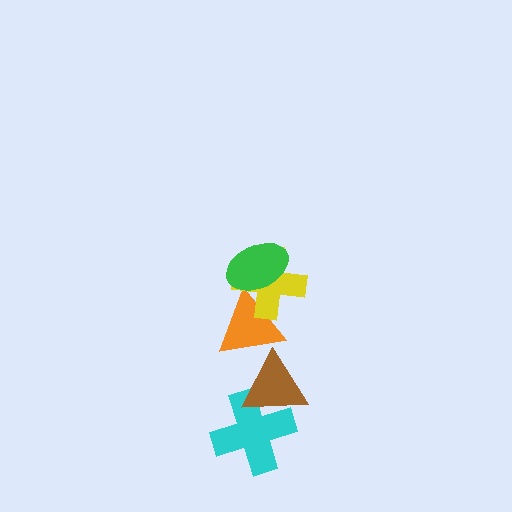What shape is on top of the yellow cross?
The green ellipse is on top of the yellow cross.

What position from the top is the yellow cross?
The yellow cross is 2nd from the top.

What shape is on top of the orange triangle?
The yellow cross is on top of the orange triangle.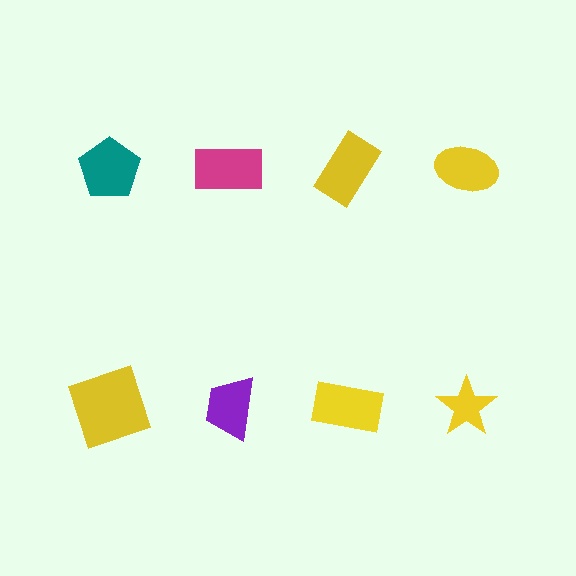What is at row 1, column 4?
A yellow ellipse.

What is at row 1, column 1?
A teal pentagon.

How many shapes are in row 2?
4 shapes.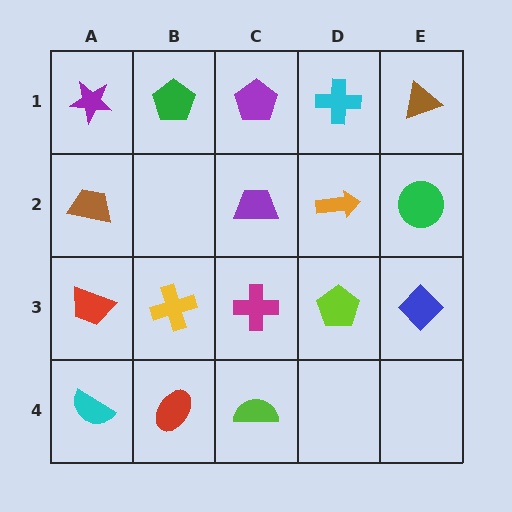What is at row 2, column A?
A brown trapezoid.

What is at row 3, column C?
A magenta cross.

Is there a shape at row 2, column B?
No, that cell is empty.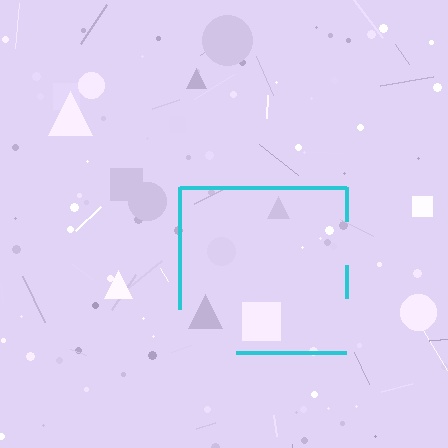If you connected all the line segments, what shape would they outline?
They would outline a square.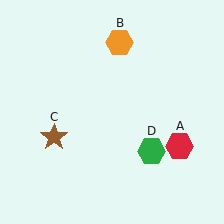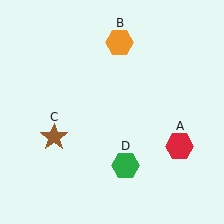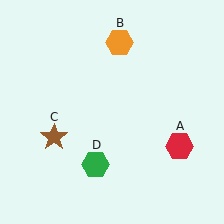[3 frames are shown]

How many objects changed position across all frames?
1 object changed position: green hexagon (object D).